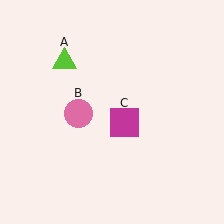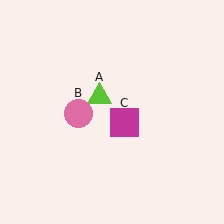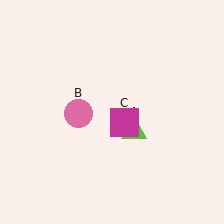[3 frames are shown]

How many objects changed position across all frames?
1 object changed position: lime triangle (object A).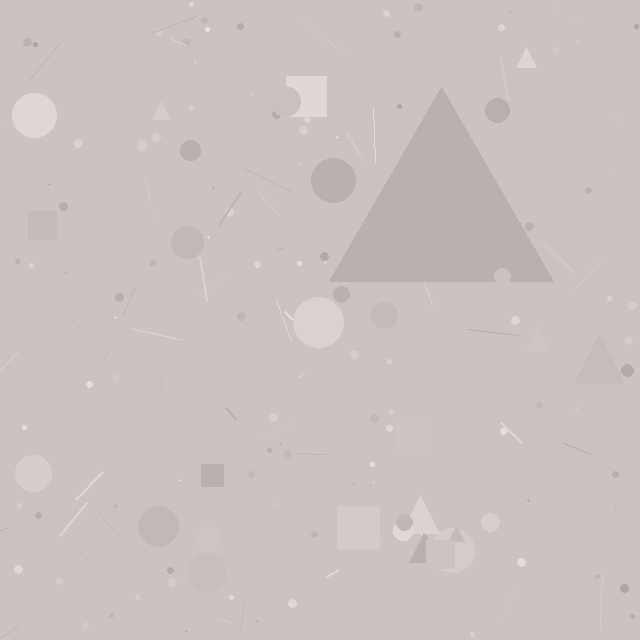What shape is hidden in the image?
A triangle is hidden in the image.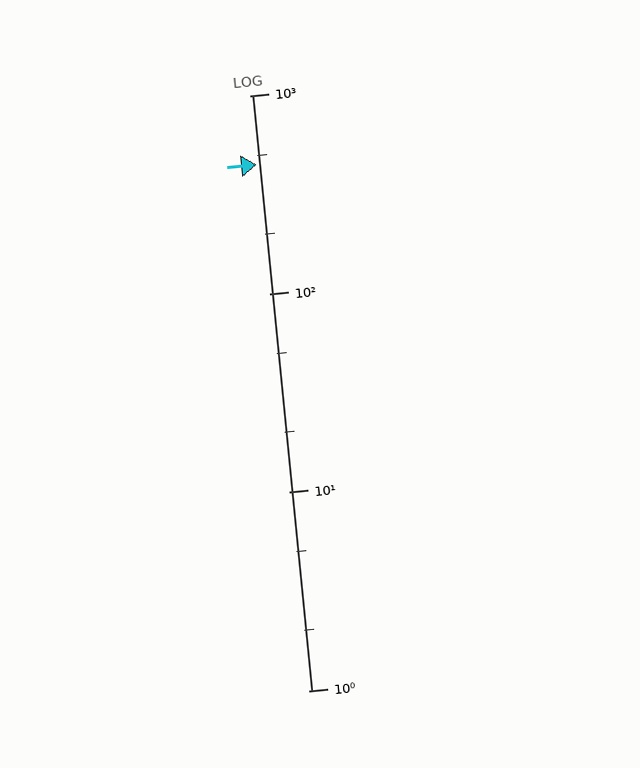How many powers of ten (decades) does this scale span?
The scale spans 3 decades, from 1 to 1000.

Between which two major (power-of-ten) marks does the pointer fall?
The pointer is between 100 and 1000.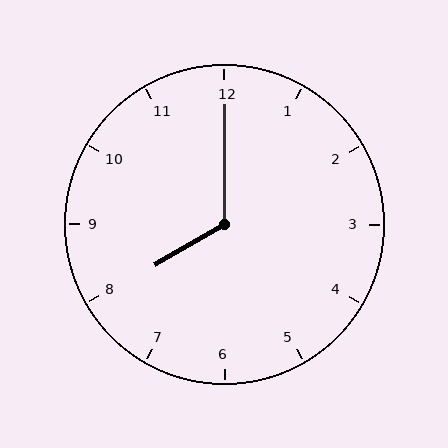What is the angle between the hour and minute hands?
Approximately 120 degrees.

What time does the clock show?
8:00.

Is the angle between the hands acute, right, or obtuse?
It is obtuse.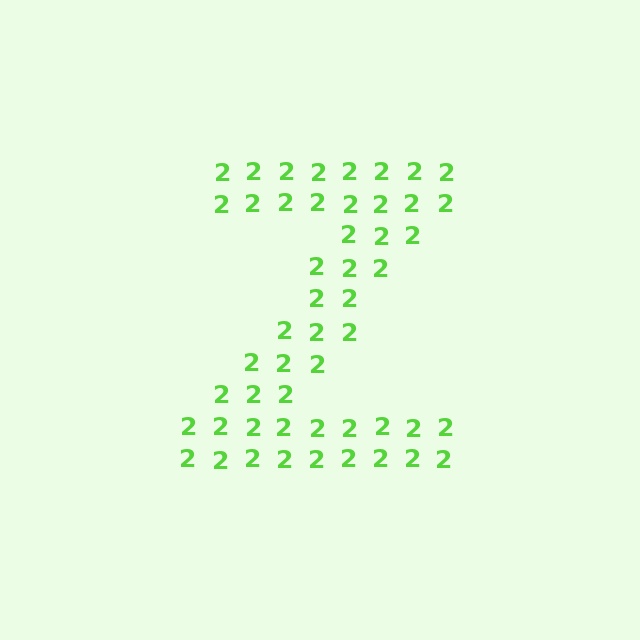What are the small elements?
The small elements are digit 2's.